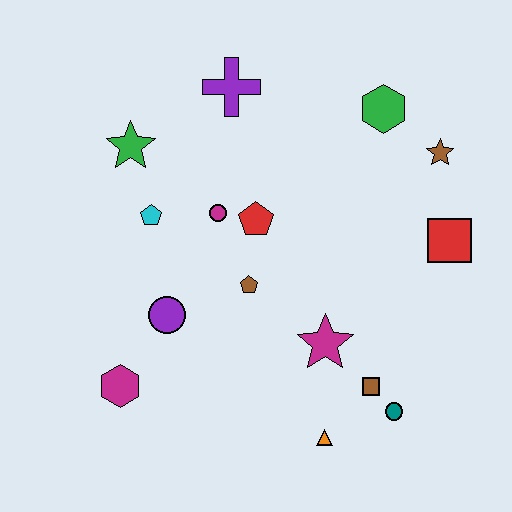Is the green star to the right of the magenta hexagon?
Yes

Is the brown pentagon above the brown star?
No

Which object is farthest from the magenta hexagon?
The brown star is farthest from the magenta hexagon.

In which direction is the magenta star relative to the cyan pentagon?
The magenta star is to the right of the cyan pentagon.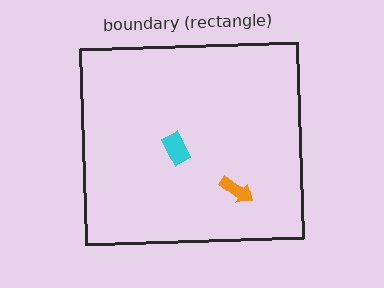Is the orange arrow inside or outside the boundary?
Inside.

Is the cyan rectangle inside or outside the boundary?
Inside.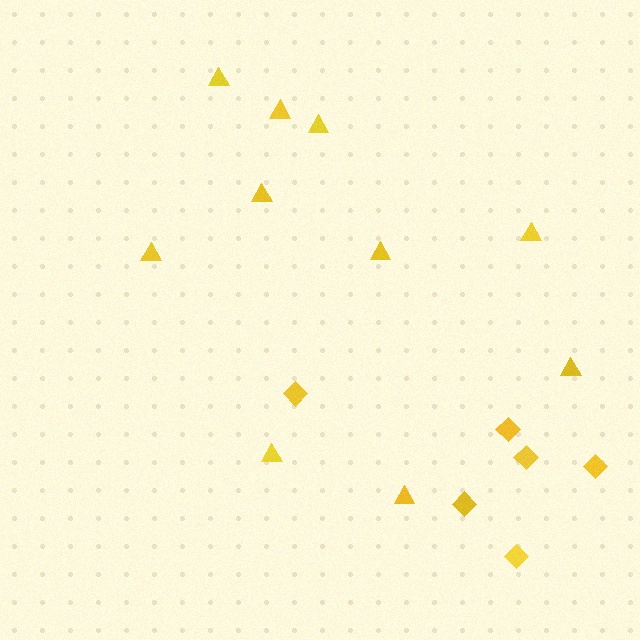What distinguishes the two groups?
There are 2 groups: one group of triangles (10) and one group of diamonds (6).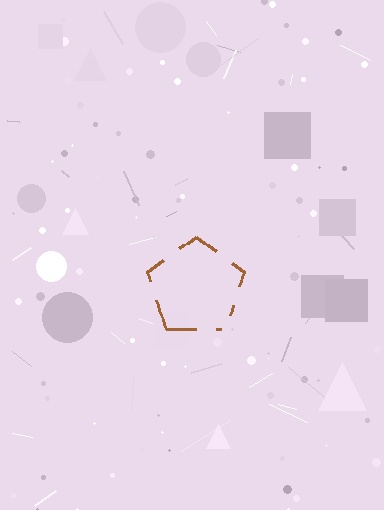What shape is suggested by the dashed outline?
The dashed outline suggests a pentagon.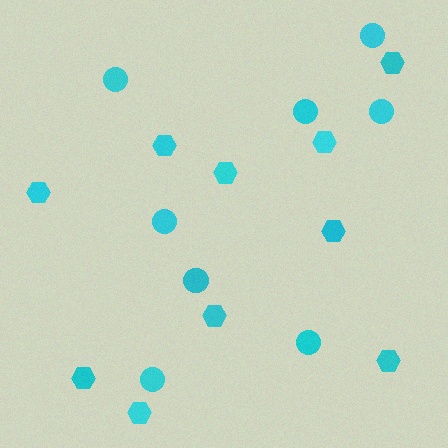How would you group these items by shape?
There are 2 groups: one group of circles (8) and one group of hexagons (10).